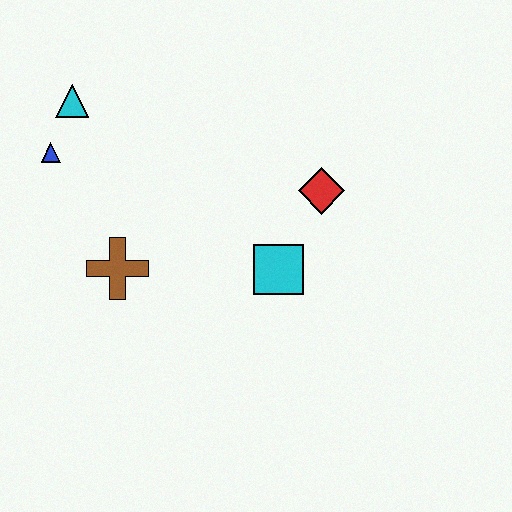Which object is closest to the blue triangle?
The cyan triangle is closest to the blue triangle.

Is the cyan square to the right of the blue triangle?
Yes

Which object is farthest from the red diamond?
The blue triangle is farthest from the red diamond.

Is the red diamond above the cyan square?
Yes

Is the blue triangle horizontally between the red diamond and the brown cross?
No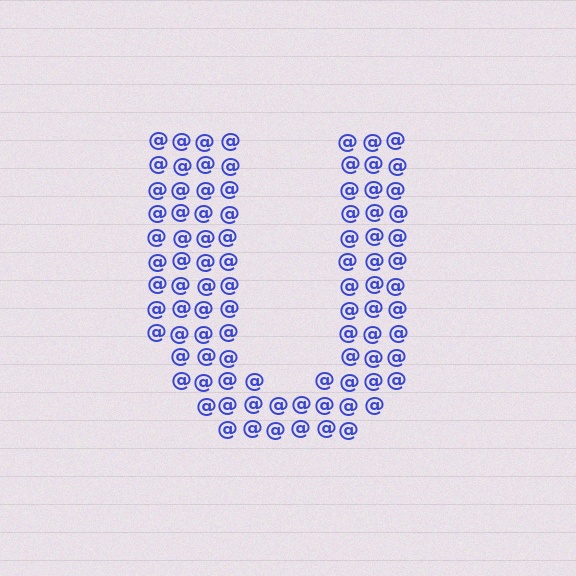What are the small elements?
The small elements are at signs.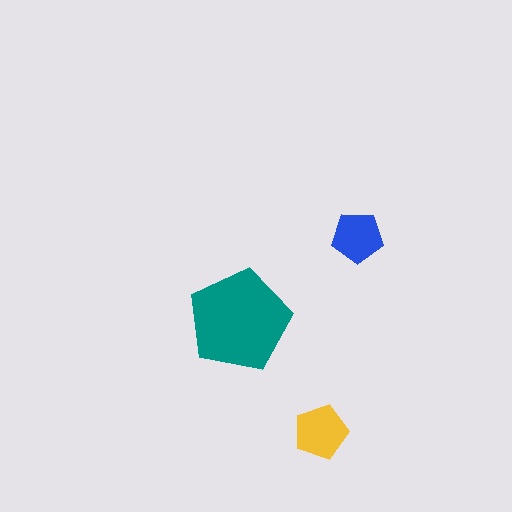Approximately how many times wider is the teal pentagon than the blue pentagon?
About 2 times wider.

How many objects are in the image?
There are 3 objects in the image.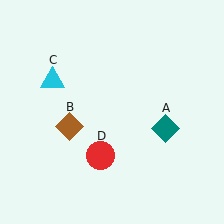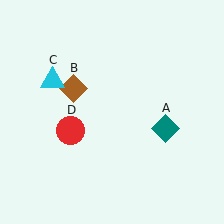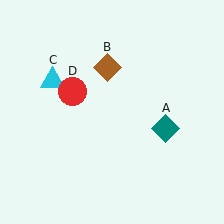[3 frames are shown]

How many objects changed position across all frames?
2 objects changed position: brown diamond (object B), red circle (object D).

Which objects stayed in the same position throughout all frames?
Teal diamond (object A) and cyan triangle (object C) remained stationary.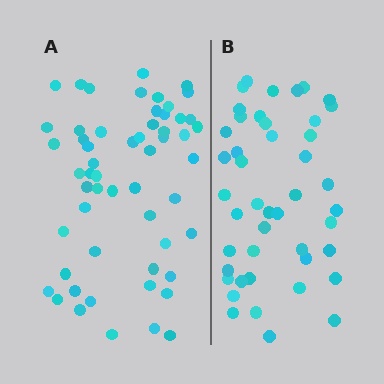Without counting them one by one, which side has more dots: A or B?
Region A (the left region) has more dots.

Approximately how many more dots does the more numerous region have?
Region A has roughly 12 or so more dots than region B.